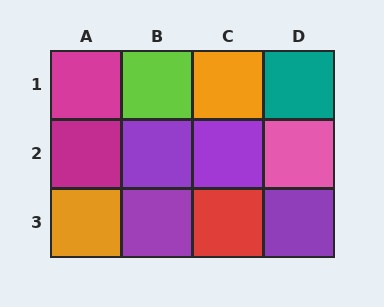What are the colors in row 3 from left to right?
Orange, purple, red, purple.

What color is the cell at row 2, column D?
Pink.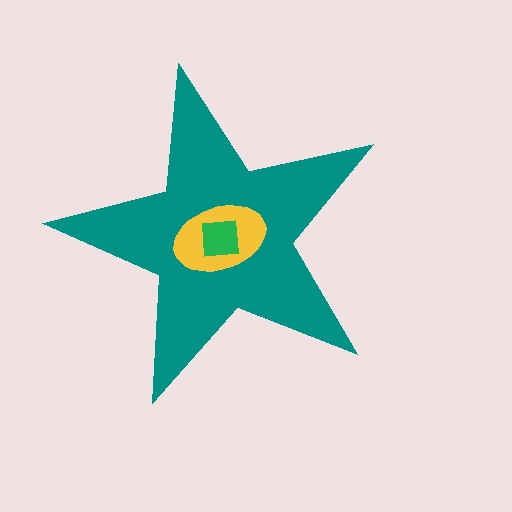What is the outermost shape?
The teal star.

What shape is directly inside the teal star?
The yellow ellipse.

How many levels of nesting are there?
3.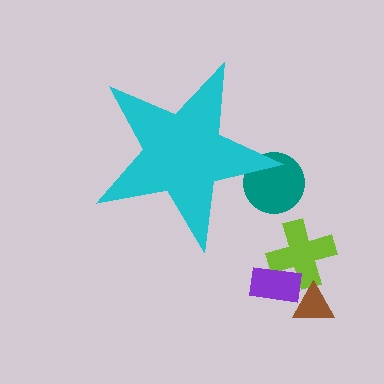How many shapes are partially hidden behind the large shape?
1 shape is partially hidden.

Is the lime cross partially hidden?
No, the lime cross is fully visible.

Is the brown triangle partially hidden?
No, the brown triangle is fully visible.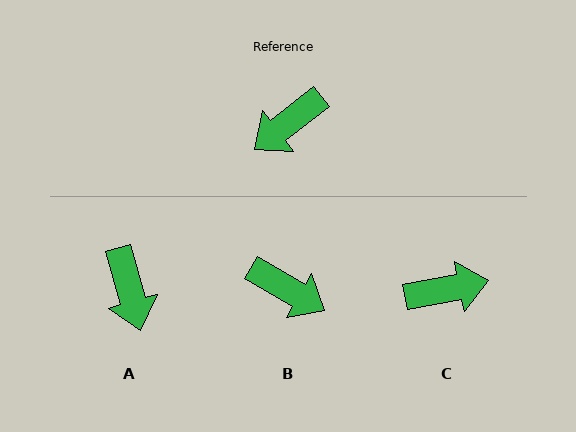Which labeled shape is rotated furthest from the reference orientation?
C, about 153 degrees away.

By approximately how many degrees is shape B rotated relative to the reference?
Approximately 112 degrees counter-clockwise.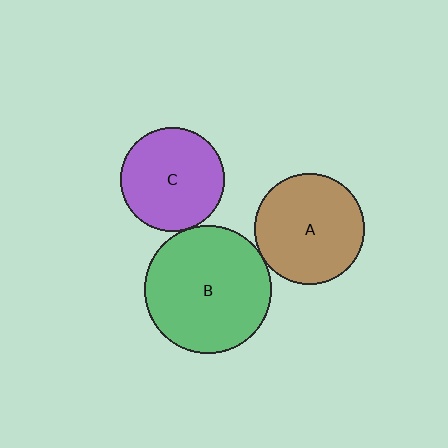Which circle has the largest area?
Circle B (green).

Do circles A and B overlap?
Yes.